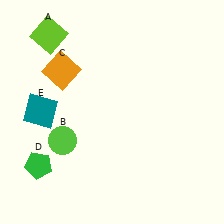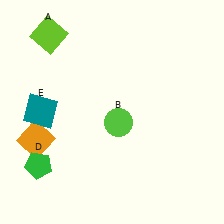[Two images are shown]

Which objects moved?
The objects that moved are: the lime circle (B), the orange square (C).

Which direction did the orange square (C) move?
The orange square (C) moved down.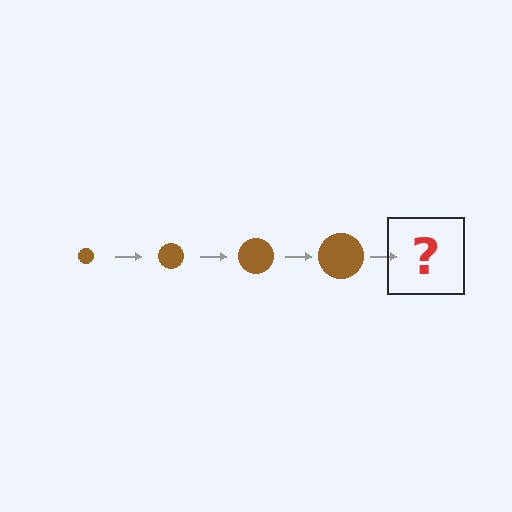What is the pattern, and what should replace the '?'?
The pattern is that the circle gets progressively larger each step. The '?' should be a brown circle, larger than the previous one.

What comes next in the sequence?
The next element should be a brown circle, larger than the previous one.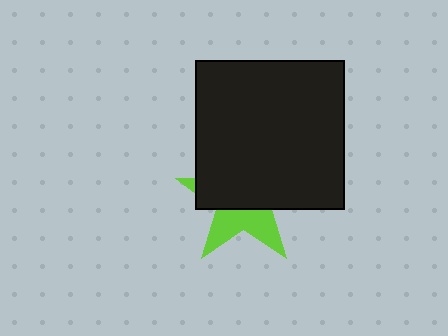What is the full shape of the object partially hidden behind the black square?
The partially hidden object is a lime star.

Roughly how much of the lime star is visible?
A small part of it is visible (roughly 39%).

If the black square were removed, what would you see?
You would see the complete lime star.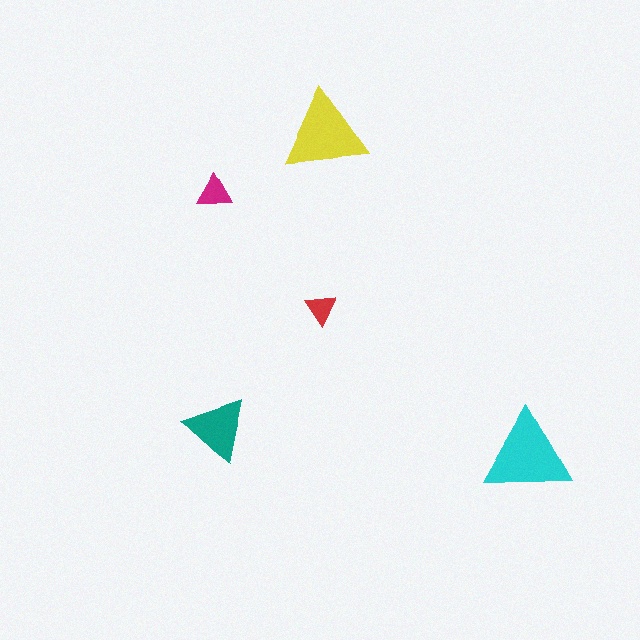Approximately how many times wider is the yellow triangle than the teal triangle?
About 1.5 times wider.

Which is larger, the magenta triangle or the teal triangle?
The teal one.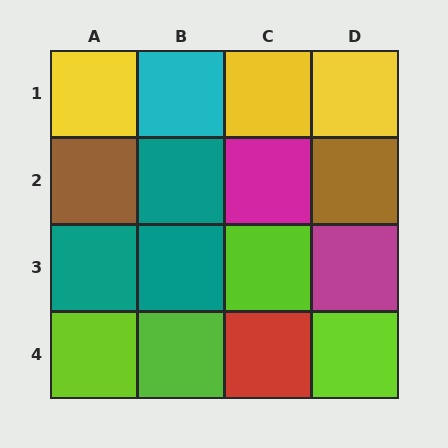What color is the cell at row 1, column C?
Yellow.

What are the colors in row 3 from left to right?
Teal, teal, lime, magenta.